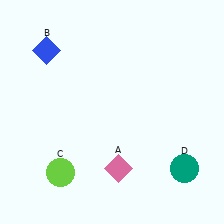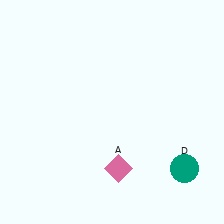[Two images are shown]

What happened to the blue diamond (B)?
The blue diamond (B) was removed in Image 2. It was in the top-left area of Image 1.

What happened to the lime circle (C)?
The lime circle (C) was removed in Image 2. It was in the bottom-left area of Image 1.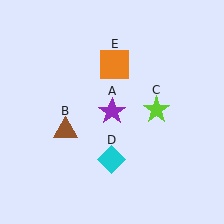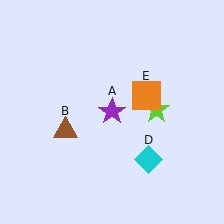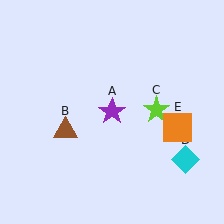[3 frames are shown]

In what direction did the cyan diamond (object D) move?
The cyan diamond (object D) moved right.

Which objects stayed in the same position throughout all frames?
Purple star (object A) and brown triangle (object B) and lime star (object C) remained stationary.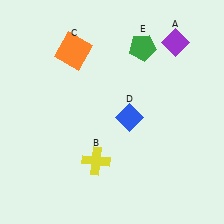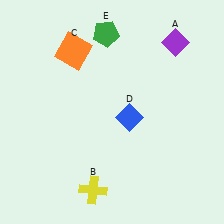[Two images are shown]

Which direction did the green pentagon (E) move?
The green pentagon (E) moved left.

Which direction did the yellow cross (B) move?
The yellow cross (B) moved down.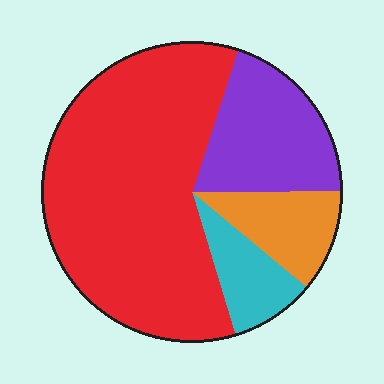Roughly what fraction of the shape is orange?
Orange takes up about one tenth (1/10) of the shape.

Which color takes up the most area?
Red, at roughly 60%.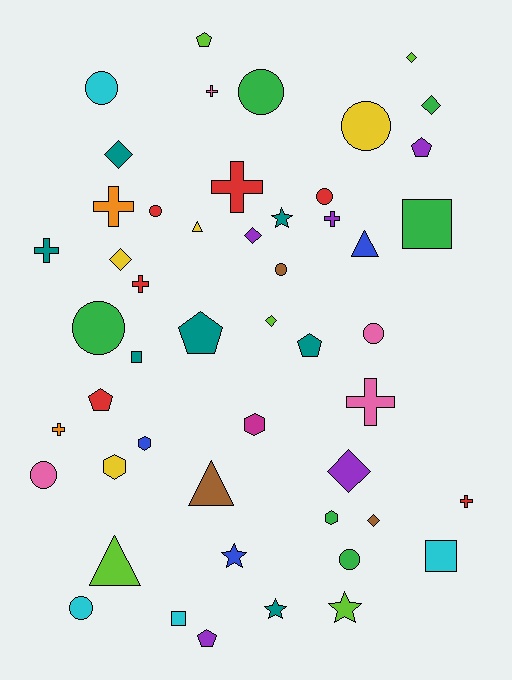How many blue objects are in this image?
There are 3 blue objects.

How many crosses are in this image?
There are 9 crosses.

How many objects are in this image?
There are 50 objects.